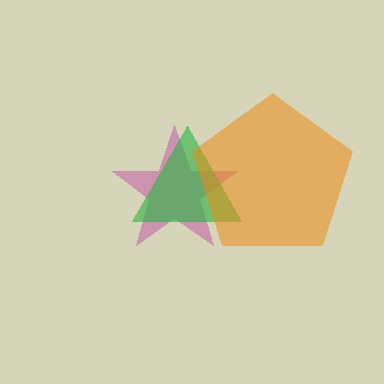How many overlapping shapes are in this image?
There are 3 overlapping shapes in the image.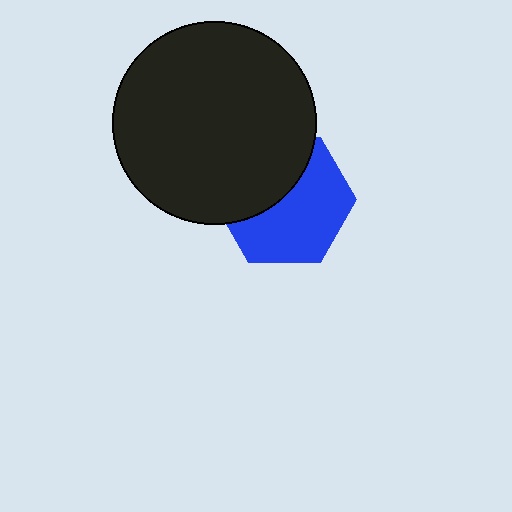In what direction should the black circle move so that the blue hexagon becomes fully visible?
The black circle should move up. That is the shortest direction to clear the overlap and leave the blue hexagon fully visible.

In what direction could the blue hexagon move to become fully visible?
The blue hexagon could move down. That would shift it out from behind the black circle entirely.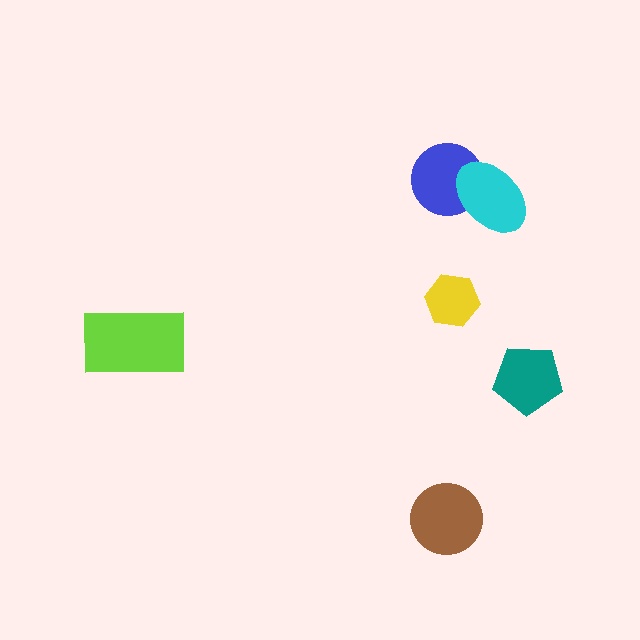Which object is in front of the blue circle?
The cyan ellipse is in front of the blue circle.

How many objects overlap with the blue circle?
1 object overlaps with the blue circle.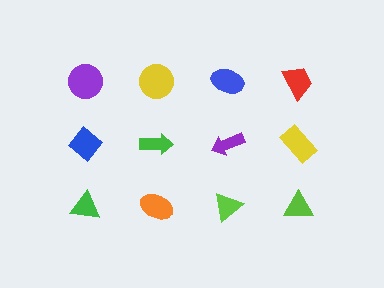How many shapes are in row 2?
4 shapes.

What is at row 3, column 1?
A green triangle.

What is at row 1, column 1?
A purple circle.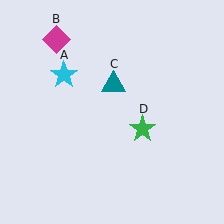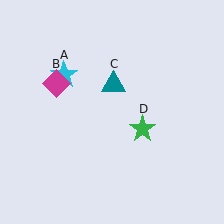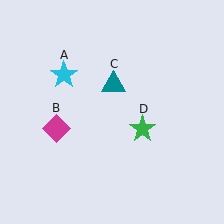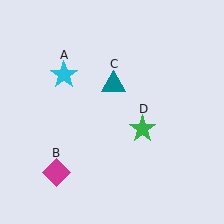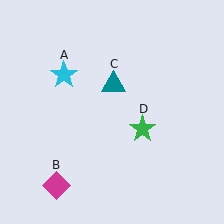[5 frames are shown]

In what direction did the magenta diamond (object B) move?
The magenta diamond (object B) moved down.